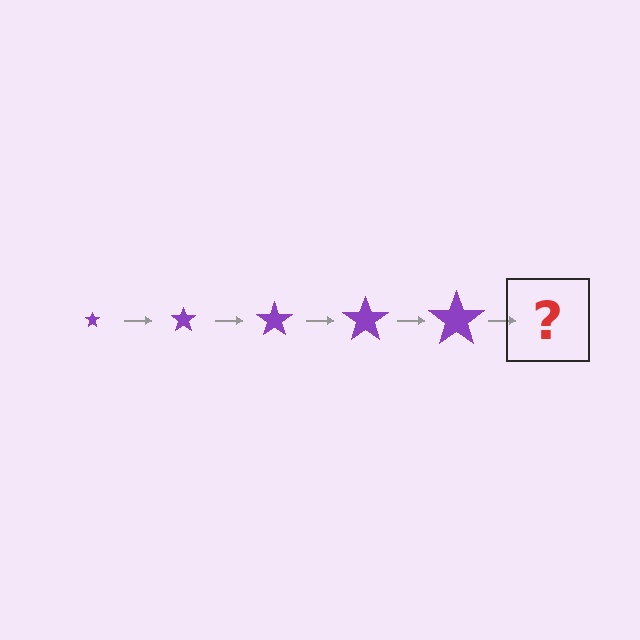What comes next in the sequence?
The next element should be a purple star, larger than the previous one.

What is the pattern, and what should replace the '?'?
The pattern is that the star gets progressively larger each step. The '?' should be a purple star, larger than the previous one.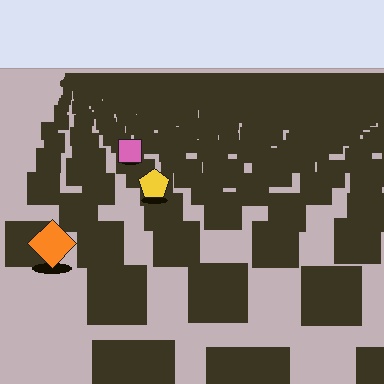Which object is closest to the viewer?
The orange diamond is closest. The texture marks near it are larger and more spread out.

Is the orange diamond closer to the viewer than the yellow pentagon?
Yes. The orange diamond is closer — you can tell from the texture gradient: the ground texture is coarser near it.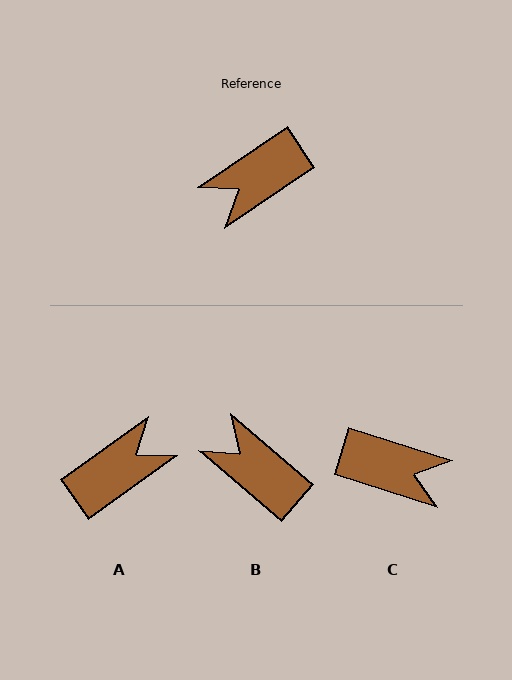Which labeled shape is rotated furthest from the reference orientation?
A, about 178 degrees away.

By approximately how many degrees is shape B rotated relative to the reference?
Approximately 75 degrees clockwise.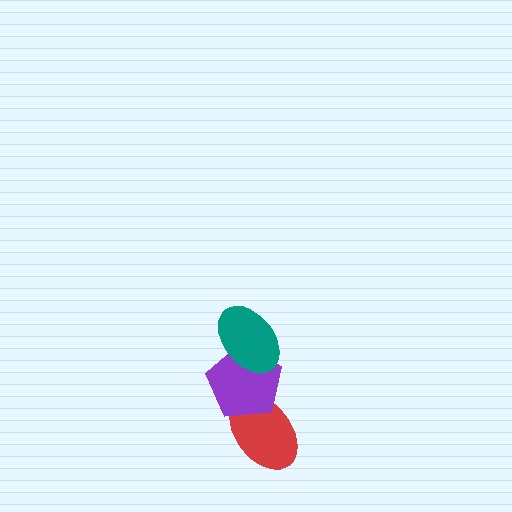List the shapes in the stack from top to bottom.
From top to bottom: the teal ellipse, the purple pentagon, the red ellipse.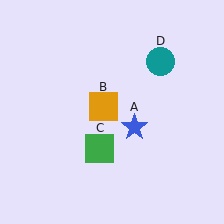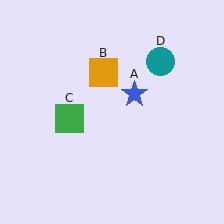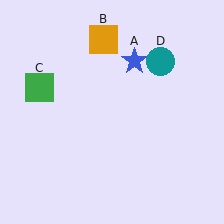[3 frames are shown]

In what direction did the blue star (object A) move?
The blue star (object A) moved up.